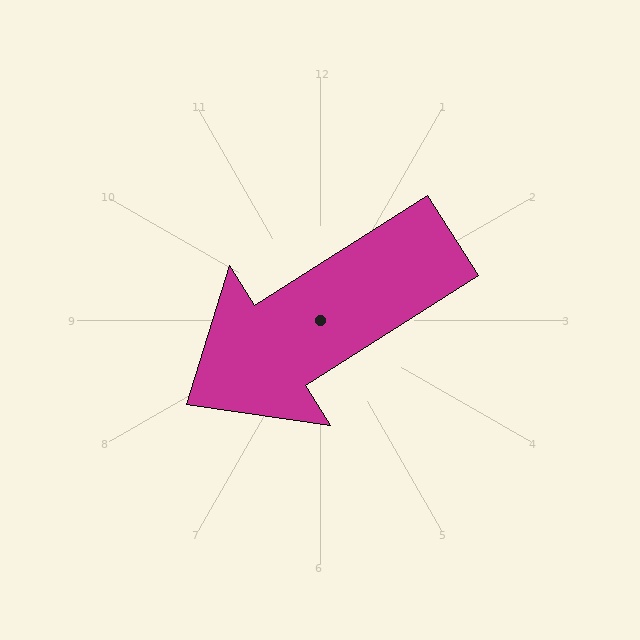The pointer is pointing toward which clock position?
Roughly 8 o'clock.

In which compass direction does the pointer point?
Southwest.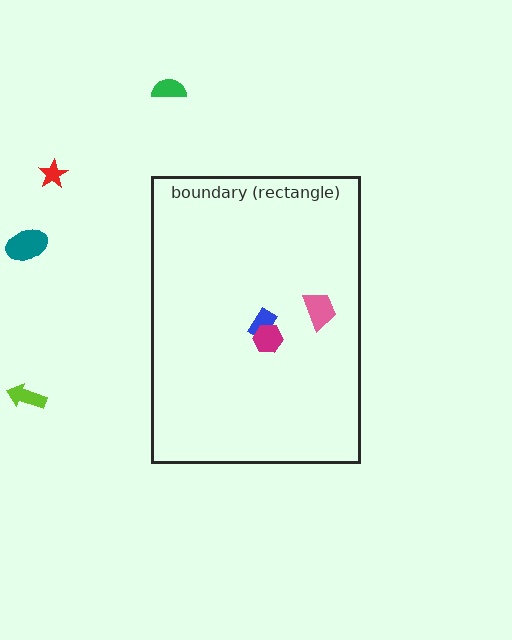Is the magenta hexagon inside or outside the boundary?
Inside.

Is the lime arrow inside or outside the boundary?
Outside.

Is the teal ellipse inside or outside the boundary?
Outside.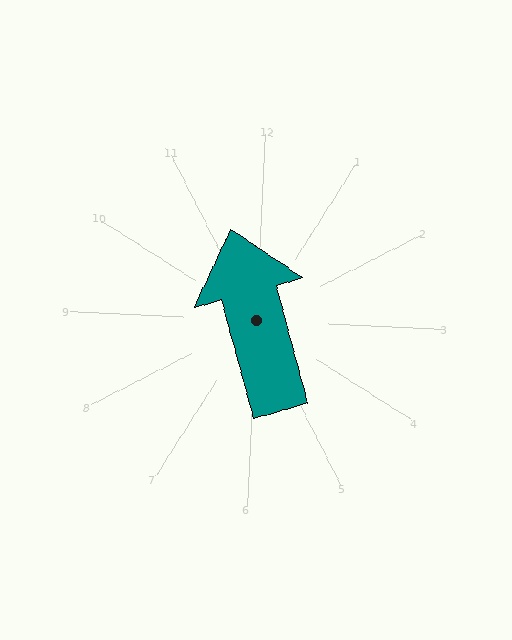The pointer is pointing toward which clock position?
Roughly 11 o'clock.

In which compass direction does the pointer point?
North.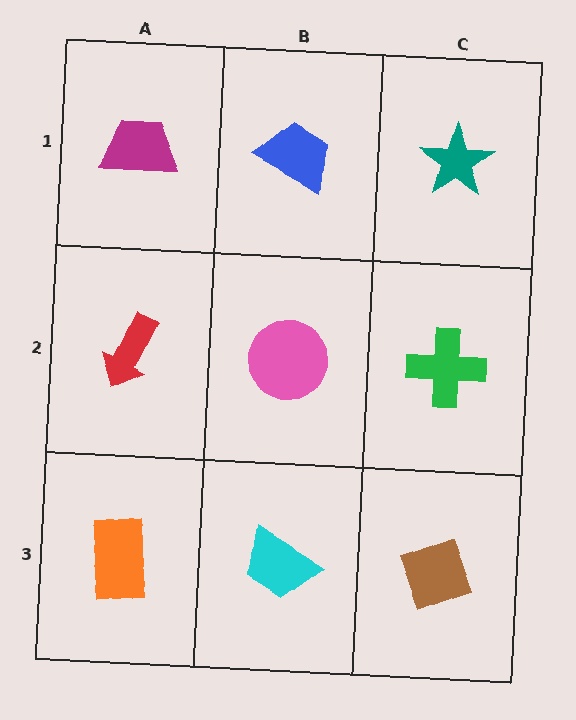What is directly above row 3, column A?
A red arrow.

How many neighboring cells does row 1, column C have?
2.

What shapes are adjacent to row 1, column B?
A pink circle (row 2, column B), a magenta trapezoid (row 1, column A), a teal star (row 1, column C).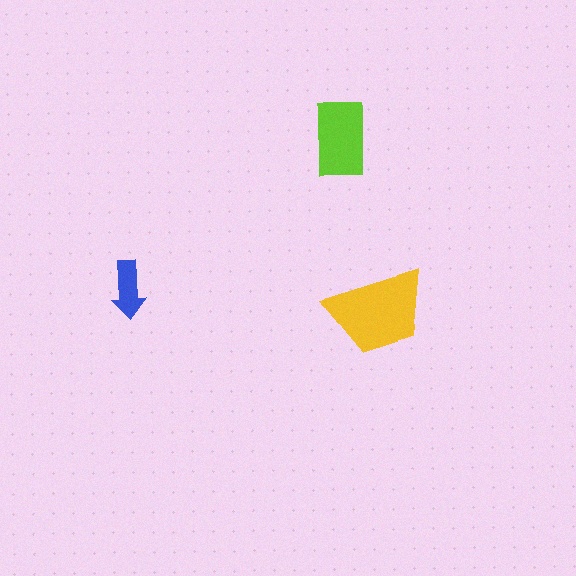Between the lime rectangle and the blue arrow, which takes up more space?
The lime rectangle.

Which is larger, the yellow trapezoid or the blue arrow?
The yellow trapezoid.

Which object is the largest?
The yellow trapezoid.